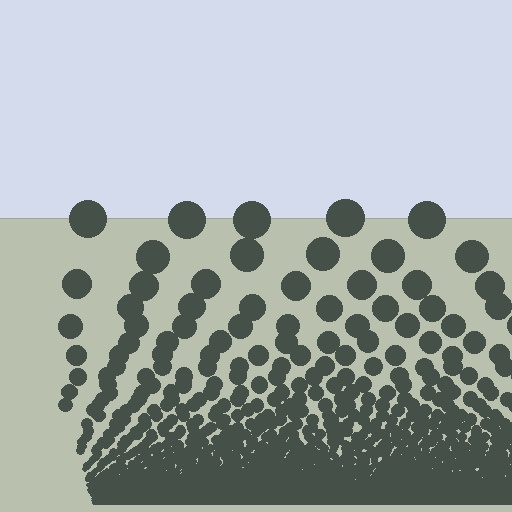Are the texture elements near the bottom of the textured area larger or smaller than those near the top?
Smaller. The gradient is inverted — elements near the bottom are smaller and denser.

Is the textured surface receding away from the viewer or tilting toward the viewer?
The surface appears to tilt toward the viewer. Texture elements get larger and sparser toward the top.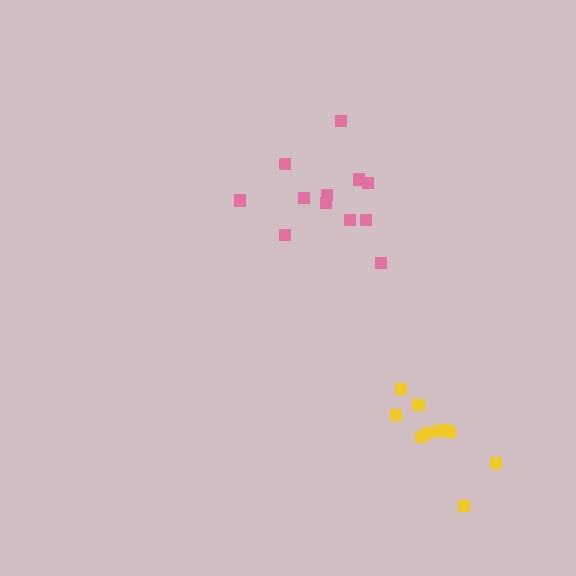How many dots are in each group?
Group 1: 10 dots, Group 2: 12 dots (22 total).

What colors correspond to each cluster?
The clusters are colored: yellow, pink.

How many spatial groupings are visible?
There are 2 spatial groupings.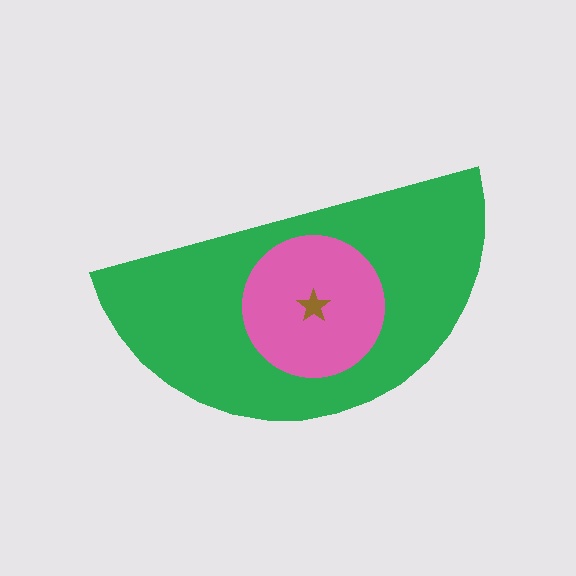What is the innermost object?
The brown star.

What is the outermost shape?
The green semicircle.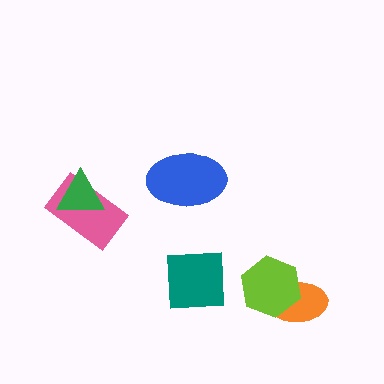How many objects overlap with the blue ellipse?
0 objects overlap with the blue ellipse.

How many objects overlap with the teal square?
0 objects overlap with the teal square.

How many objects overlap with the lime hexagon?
1 object overlaps with the lime hexagon.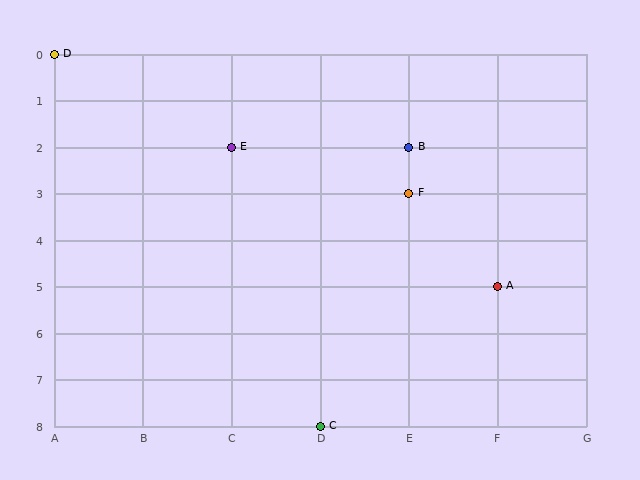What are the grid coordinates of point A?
Point A is at grid coordinates (F, 5).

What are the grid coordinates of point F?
Point F is at grid coordinates (E, 3).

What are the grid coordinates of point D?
Point D is at grid coordinates (A, 0).